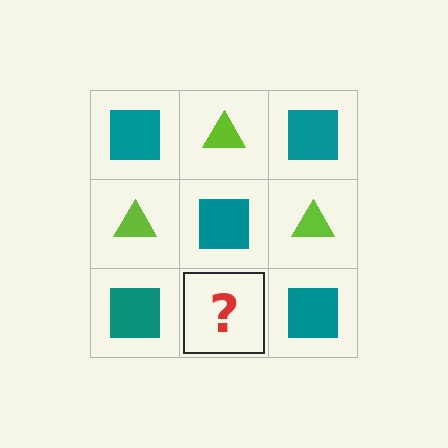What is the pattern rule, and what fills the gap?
The rule is that it alternates teal square and lime triangle in a checkerboard pattern. The gap should be filled with a lime triangle.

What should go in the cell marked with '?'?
The missing cell should contain a lime triangle.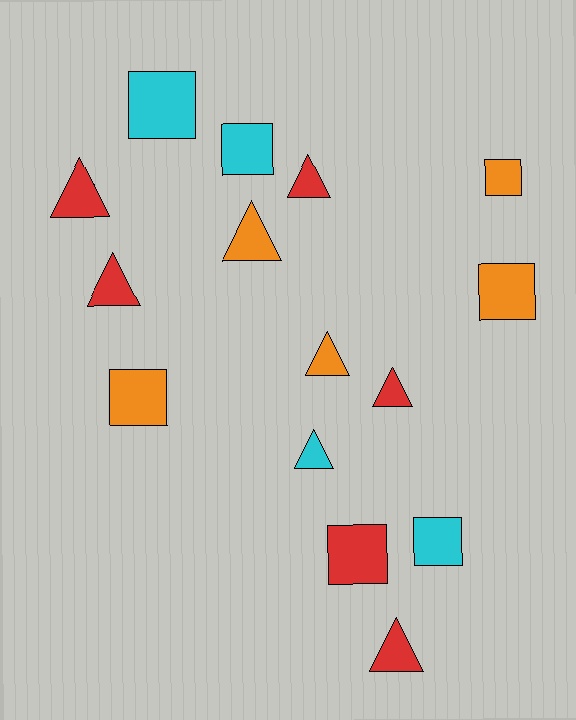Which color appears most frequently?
Red, with 6 objects.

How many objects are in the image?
There are 15 objects.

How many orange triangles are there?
There are 2 orange triangles.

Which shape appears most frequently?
Triangle, with 8 objects.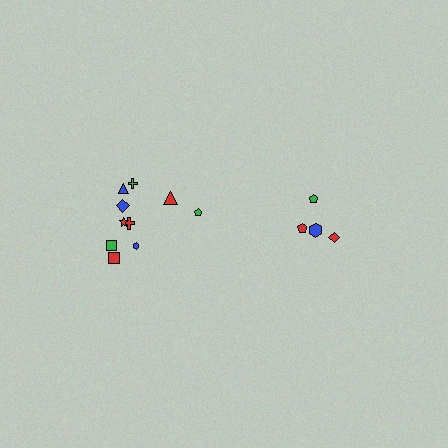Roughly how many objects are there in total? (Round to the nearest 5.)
Roughly 15 objects in total.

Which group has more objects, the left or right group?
The left group.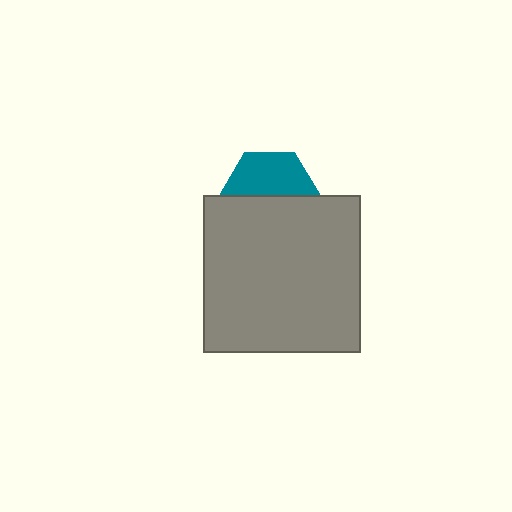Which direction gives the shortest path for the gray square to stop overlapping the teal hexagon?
Moving down gives the shortest separation.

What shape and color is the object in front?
The object in front is a gray square.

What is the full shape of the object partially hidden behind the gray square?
The partially hidden object is a teal hexagon.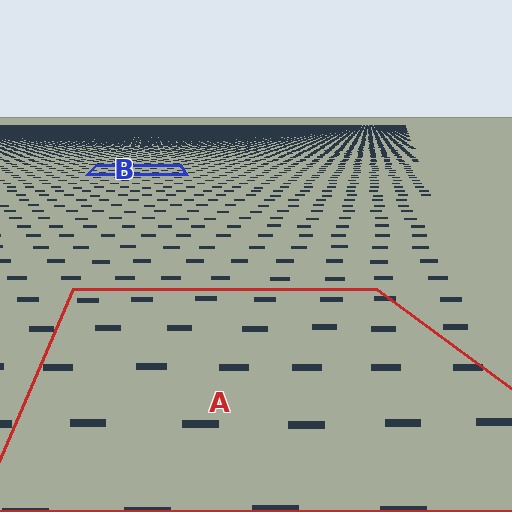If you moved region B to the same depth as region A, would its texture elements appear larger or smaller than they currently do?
They would appear larger. At a closer depth, the same texture elements are projected at a bigger on-screen size.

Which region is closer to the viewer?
Region A is closer. The texture elements there are larger and more spread out.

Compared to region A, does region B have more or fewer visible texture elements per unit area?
Region B has more texture elements per unit area — they are packed more densely because it is farther away.